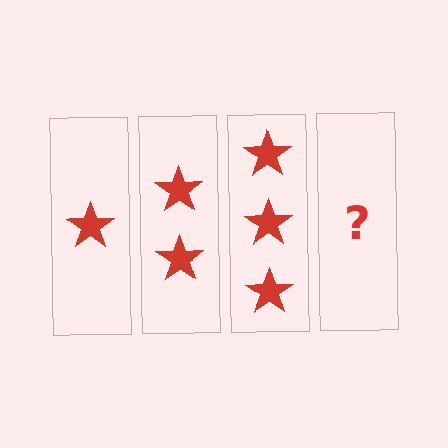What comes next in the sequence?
The next element should be 4 stars.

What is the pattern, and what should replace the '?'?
The pattern is that each step adds one more star. The '?' should be 4 stars.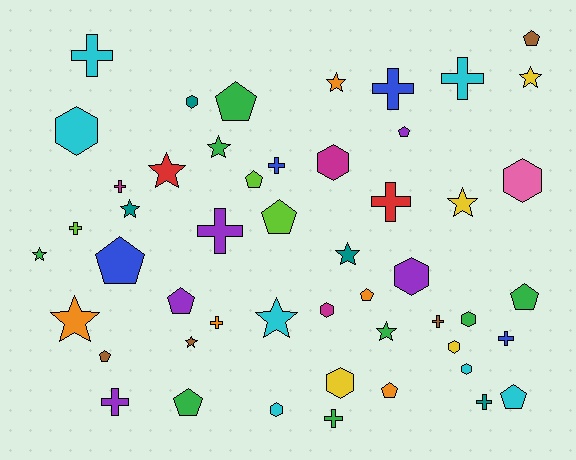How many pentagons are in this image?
There are 13 pentagons.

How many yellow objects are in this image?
There are 4 yellow objects.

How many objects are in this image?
There are 50 objects.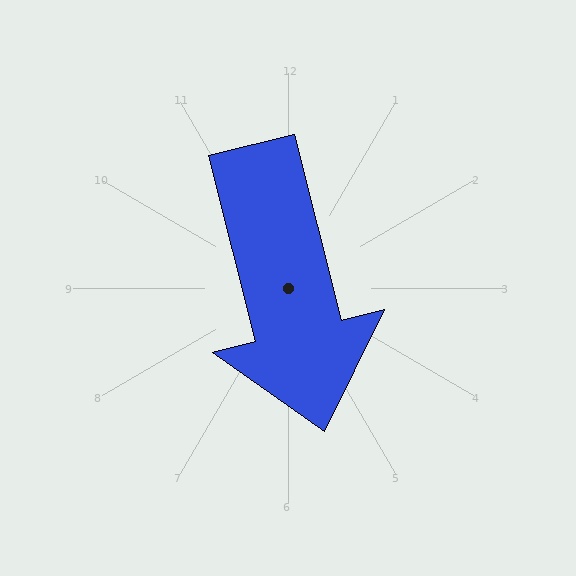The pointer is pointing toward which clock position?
Roughly 6 o'clock.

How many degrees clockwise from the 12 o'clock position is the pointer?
Approximately 166 degrees.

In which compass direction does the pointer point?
South.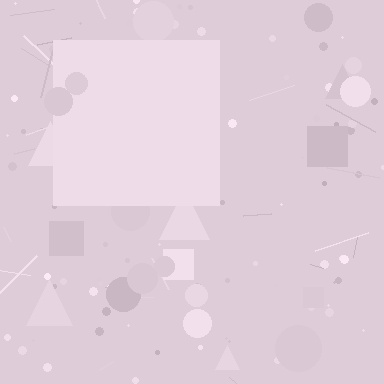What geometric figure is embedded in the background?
A square is embedded in the background.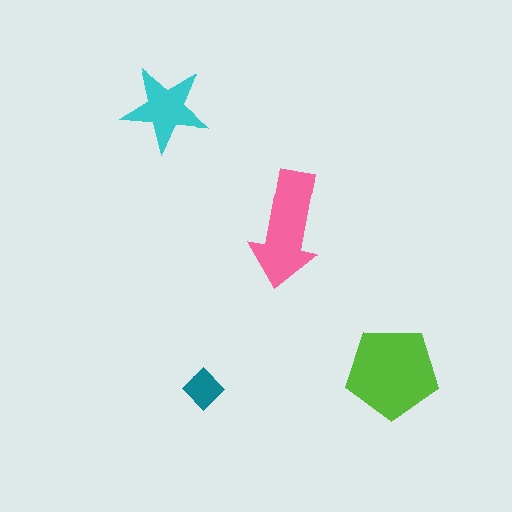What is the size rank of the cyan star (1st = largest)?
3rd.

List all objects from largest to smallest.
The lime pentagon, the pink arrow, the cyan star, the teal diamond.